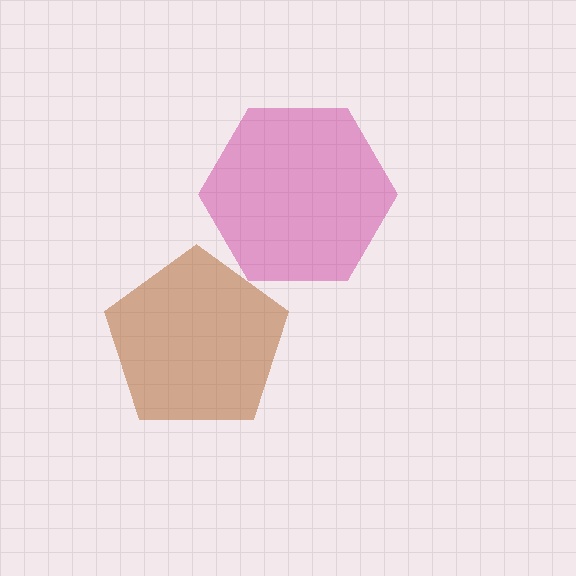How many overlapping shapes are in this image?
There are 2 overlapping shapes in the image.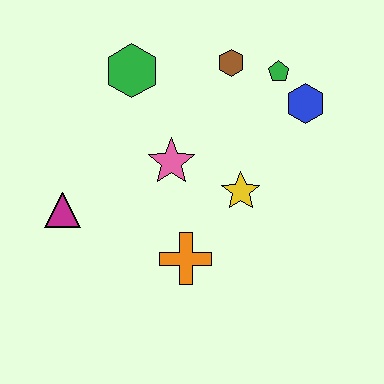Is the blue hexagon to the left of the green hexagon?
No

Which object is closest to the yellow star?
The pink star is closest to the yellow star.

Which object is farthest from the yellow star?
The magenta triangle is farthest from the yellow star.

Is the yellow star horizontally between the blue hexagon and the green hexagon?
Yes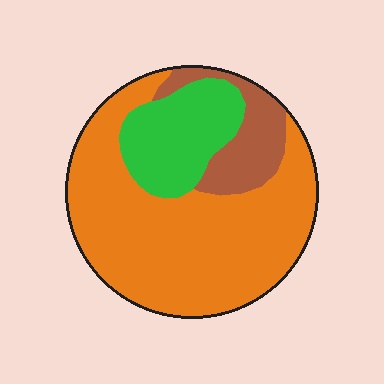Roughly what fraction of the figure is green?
Green takes up about one fifth (1/5) of the figure.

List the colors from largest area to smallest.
From largest to smallest: orange, green, brown.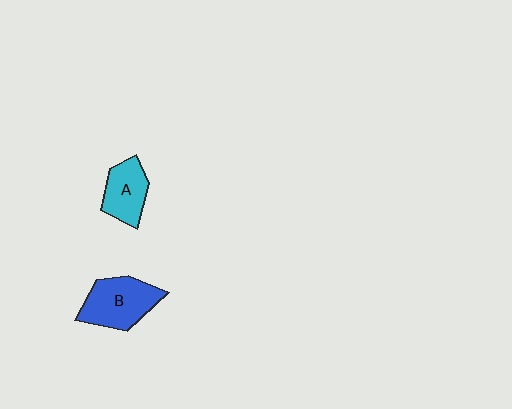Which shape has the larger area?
Shape B (blue).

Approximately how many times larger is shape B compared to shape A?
Approximately 1.4 times.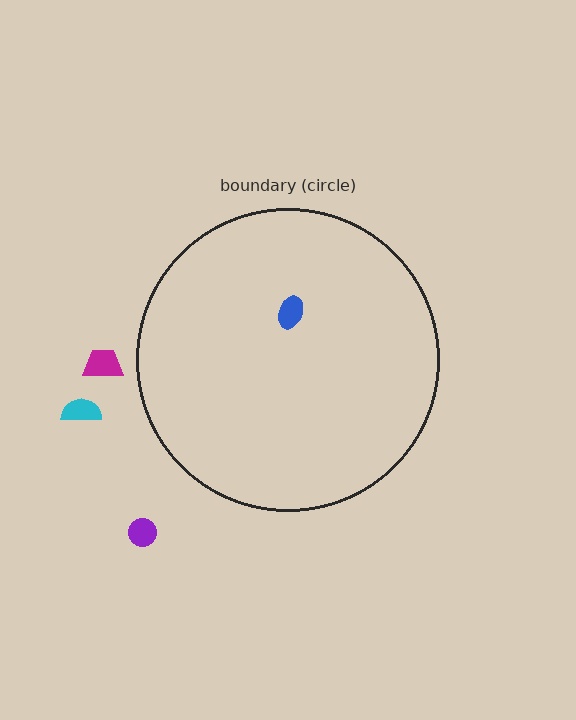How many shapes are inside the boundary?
1 inside, 3 outside.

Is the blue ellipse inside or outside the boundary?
Inside.